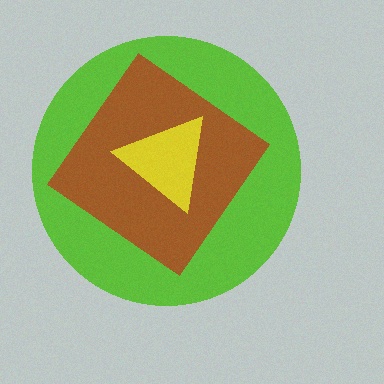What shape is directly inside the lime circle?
The brown diamond.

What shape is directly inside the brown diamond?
The yellow triangle.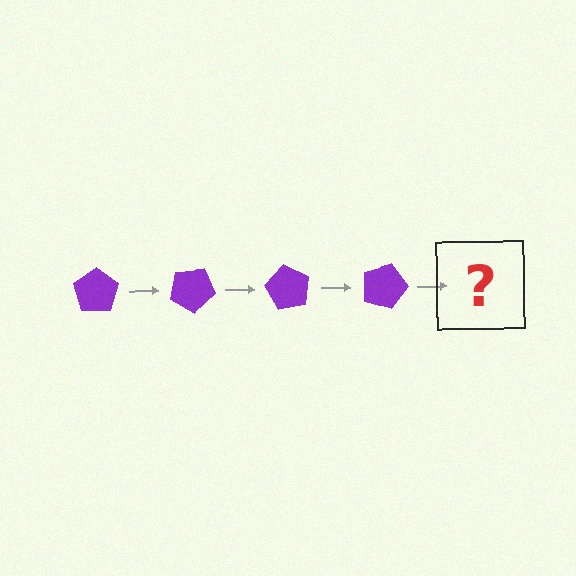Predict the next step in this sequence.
The next step is a purple pentagon rotated 120 degrees.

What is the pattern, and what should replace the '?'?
The pattern is that the pentagon rotates 30 degrees each step. The '?' should be a purple pentagon rotated 120 degrees.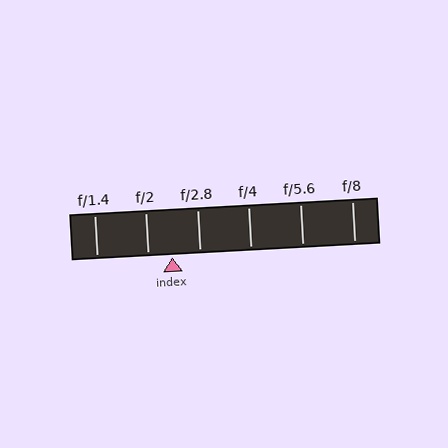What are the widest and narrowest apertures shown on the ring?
The widest aperture shown is f/1.4 and the narrowest is f/8.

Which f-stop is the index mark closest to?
The index mark is closest to f/2.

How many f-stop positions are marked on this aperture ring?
There are 6 f-stop positions marked.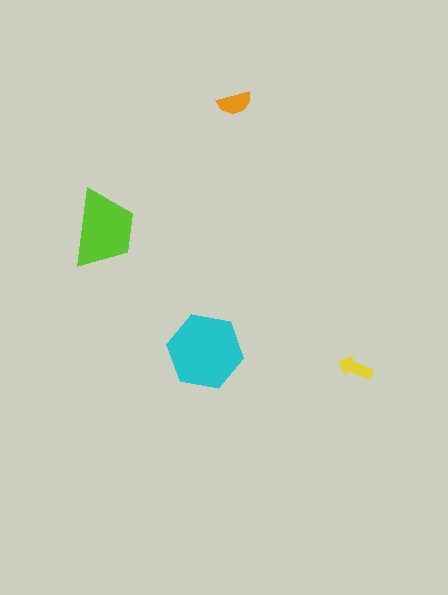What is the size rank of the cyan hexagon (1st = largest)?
1st.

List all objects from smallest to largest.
The yellow arrow, the orange semicircle, the lime trapezoid, the cyan hexagon.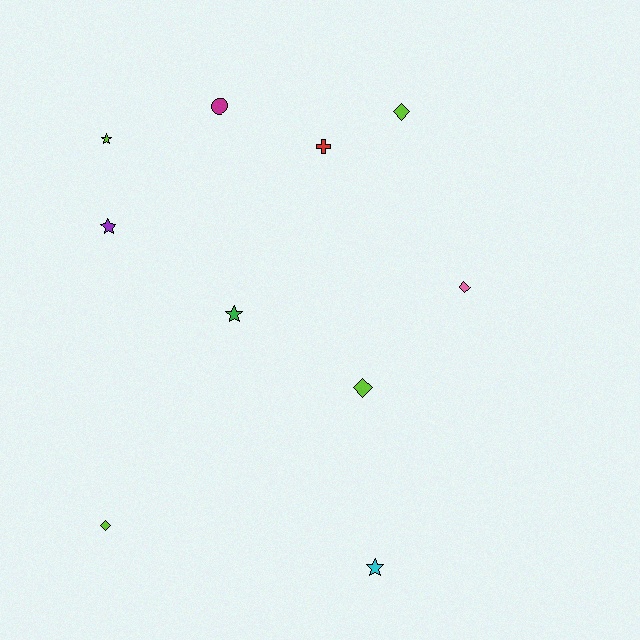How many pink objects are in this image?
There is 1 pink object.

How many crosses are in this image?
There is 1 cross.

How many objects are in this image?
There are 10 objects.